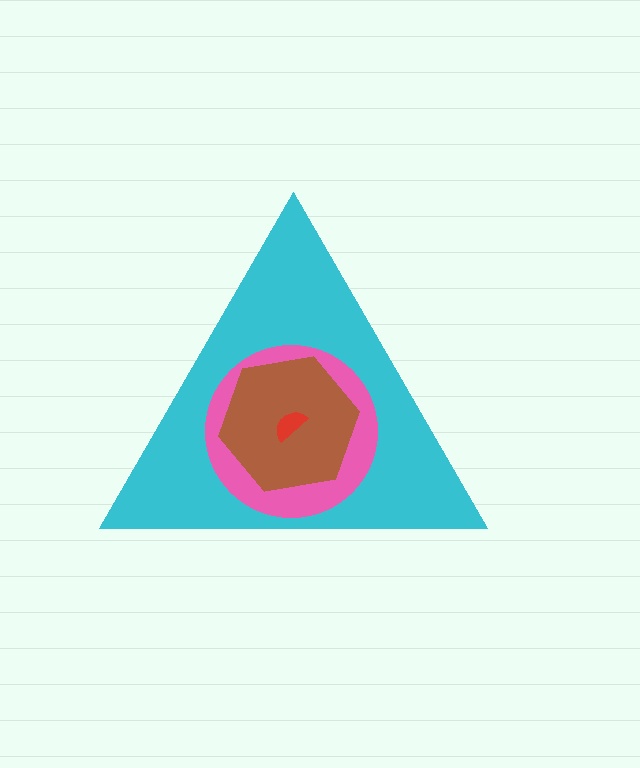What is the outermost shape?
The cyan triangle.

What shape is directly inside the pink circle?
The brown hexagon.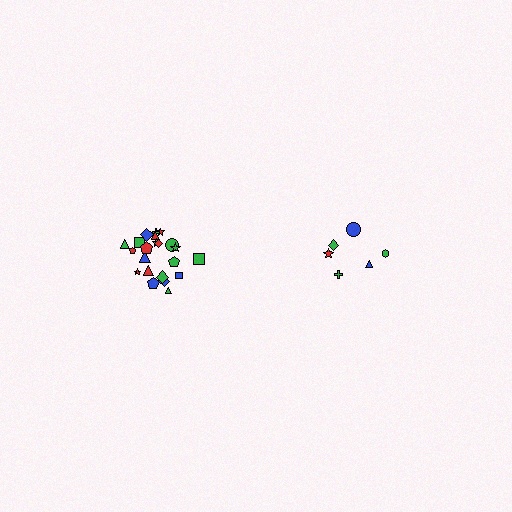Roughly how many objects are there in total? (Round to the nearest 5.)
Roughly 30 objects in total.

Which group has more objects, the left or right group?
The left group.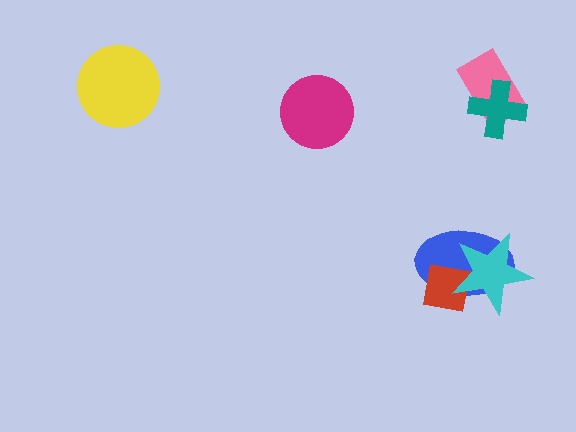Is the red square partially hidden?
Yes, it is partially covered by another shape.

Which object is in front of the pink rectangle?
The teal cross is in front of the pink rectangle.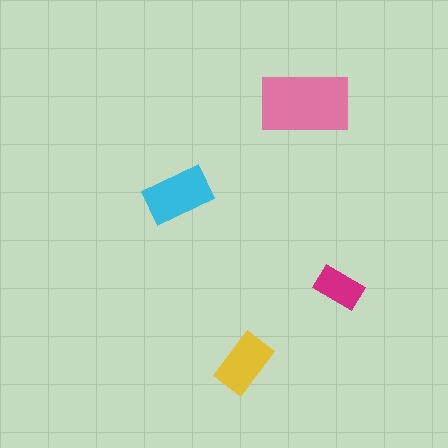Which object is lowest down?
The yellow rectangle is bottommost.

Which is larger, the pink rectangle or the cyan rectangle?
The pink one.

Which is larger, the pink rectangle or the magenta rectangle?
The pink one.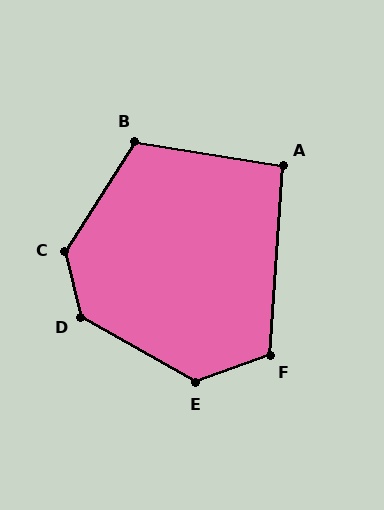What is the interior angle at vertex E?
Approximately 131 degrees (obtuse).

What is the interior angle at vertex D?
Approximately 133 degrees (obtuse).